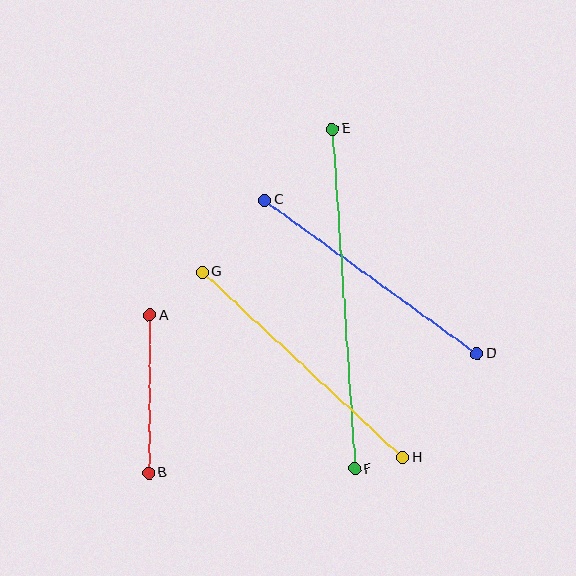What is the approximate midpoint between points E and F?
The midpoint is at approximately (343, 299) pixels.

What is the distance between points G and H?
The distance is approximately 273 pixels.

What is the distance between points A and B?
The distance is approximately 158 pixels.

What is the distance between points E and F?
The distance is approximately 340 pixels.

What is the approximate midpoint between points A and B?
The midpoint is at approximately (149, 394) pixels.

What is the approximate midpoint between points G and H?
The midpoint is at approximately (303, 365) pixels.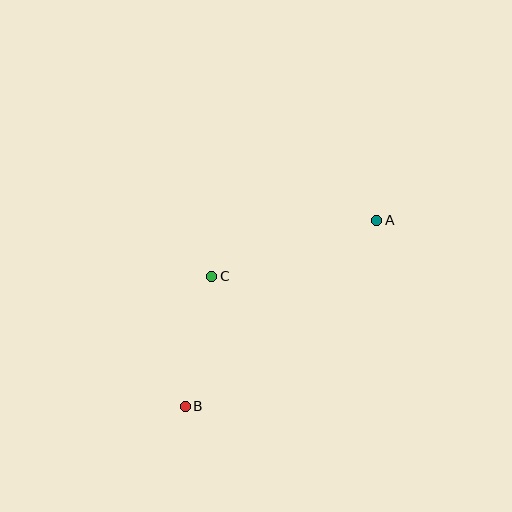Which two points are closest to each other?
Points B and C are closest to each other.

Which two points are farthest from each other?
Points A and B are farthest from each other.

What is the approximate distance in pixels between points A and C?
The distance between A and C is approximately 174 pixels.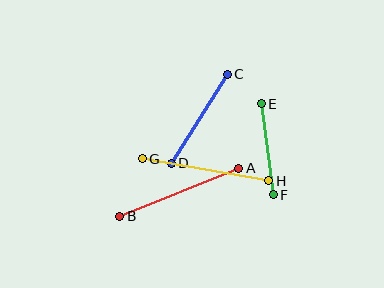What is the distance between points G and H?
The distance is approximately 129 pixels.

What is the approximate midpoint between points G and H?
The midpoint is at approximately (205, 170) pixels.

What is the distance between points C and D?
The distance is approximately 105 pixels.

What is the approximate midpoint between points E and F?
The midpoint is at approximately (267, 149) pixels.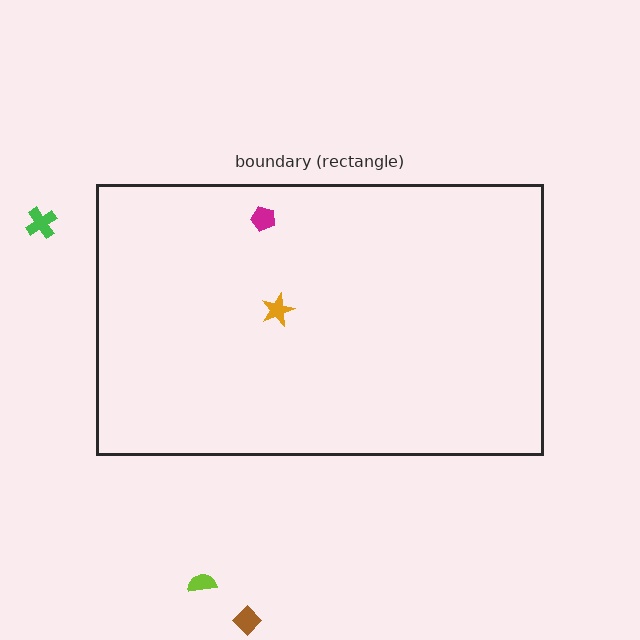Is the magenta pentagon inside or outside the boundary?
Inside.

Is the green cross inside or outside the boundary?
Outside.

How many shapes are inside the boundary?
2 inside, 3 outside.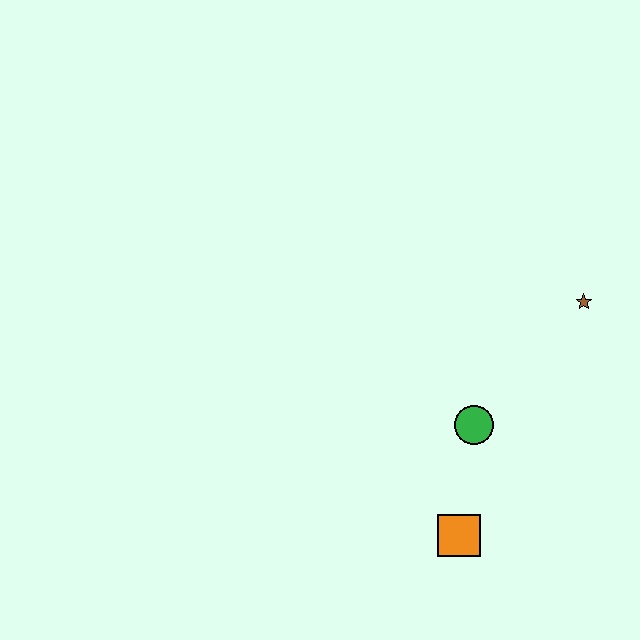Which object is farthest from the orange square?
The brown star is farthest from the orange square.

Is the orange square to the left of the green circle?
Yes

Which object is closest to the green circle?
The orange square is closest to the green circle.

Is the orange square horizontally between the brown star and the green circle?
No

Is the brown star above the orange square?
Yes